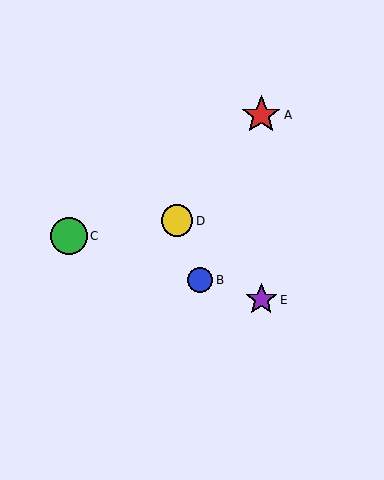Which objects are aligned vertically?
Objects A, E are aligned vertically.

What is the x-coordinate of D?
Object D is at x≈177.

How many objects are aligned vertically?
2 objects (A, E) are aligned vertically.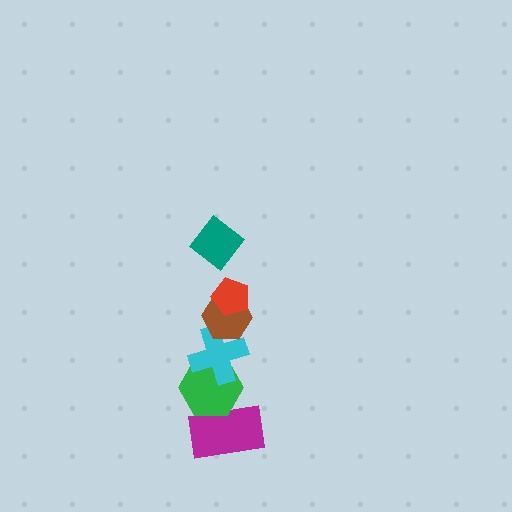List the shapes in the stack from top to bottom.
From top to bottom: the teal diamond, the red pentagon, the brown hexagon, the cyan cross, the green hexagon, the magenta rectangle.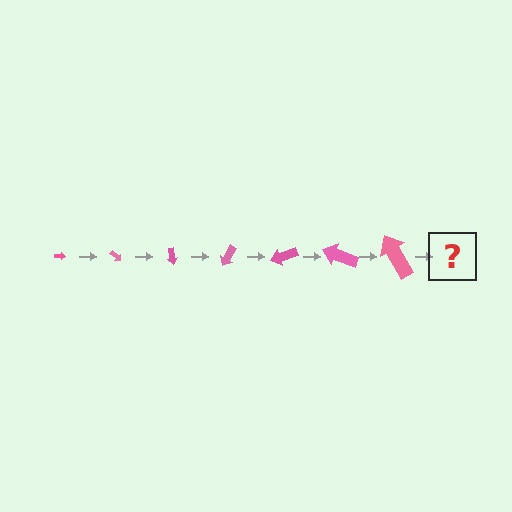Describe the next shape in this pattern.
It should be an arrow, larger than the previous one and rotated 280 degrees from the start.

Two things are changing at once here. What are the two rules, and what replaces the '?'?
The two rules are that the arrow grows larger each step and it rotates 40 degrees each step. The '?' should be an arrow, larger than the previous one and rotated 280 degrees from the start.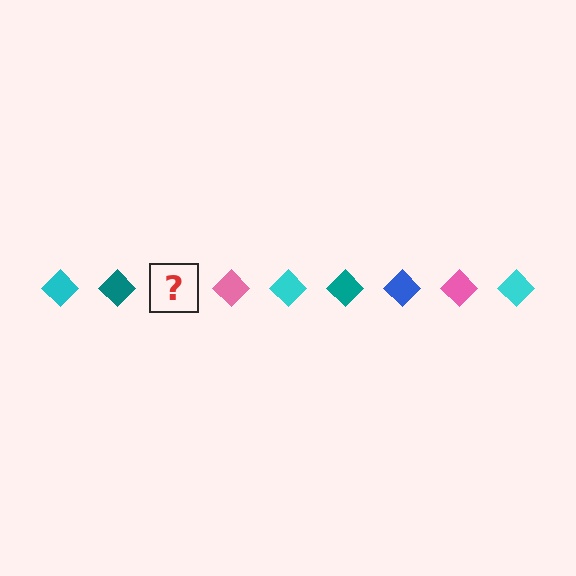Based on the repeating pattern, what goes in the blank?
The blank should be a blue diamond.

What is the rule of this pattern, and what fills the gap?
The rule is that the pattern cycles through cyan, teal, blue, pink diamonds. The gap should be filled with a blue diamond.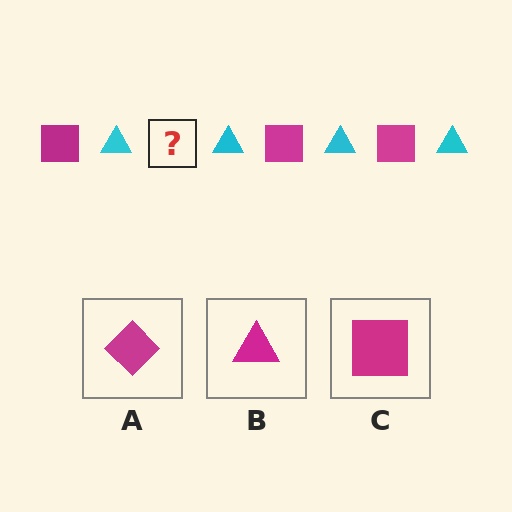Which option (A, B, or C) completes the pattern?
C.